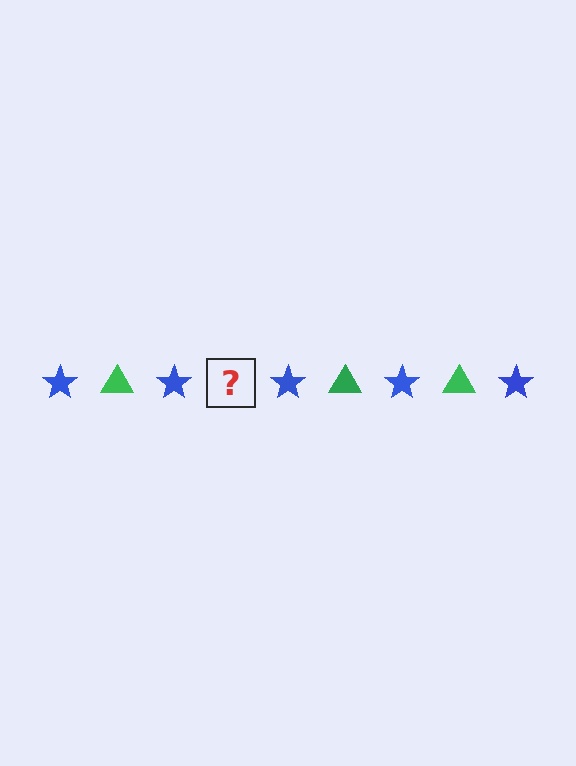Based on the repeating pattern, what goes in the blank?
The blank should be a green triangle.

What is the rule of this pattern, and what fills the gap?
The rule is that the pattern alternates between blue star and green triangle. The gap should be filled with a green triangle.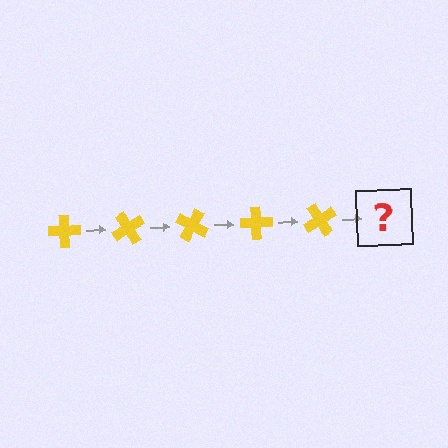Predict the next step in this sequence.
The next step is a yellow cross rotated 300 degrees.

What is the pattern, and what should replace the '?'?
The pattern is that the cross rotates 60 degrees each step. The '?' should be a yellow cross rotated 300 degrees.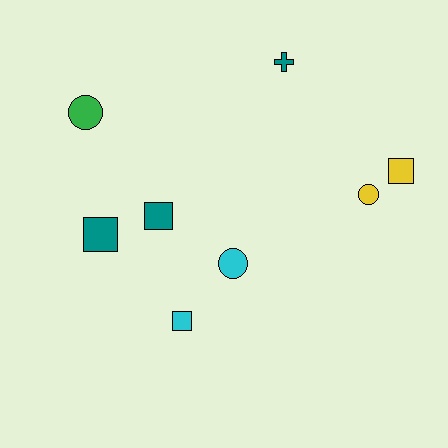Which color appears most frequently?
Teal, with 3 objects.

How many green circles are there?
There is 1 green circle.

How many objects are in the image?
There are 8 objects.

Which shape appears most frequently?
Square, with 4 objects.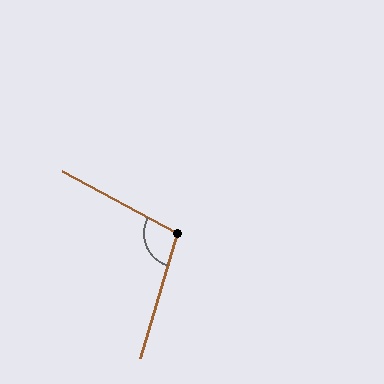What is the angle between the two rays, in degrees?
Approximately 102 degrees.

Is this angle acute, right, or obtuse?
It is obtuse.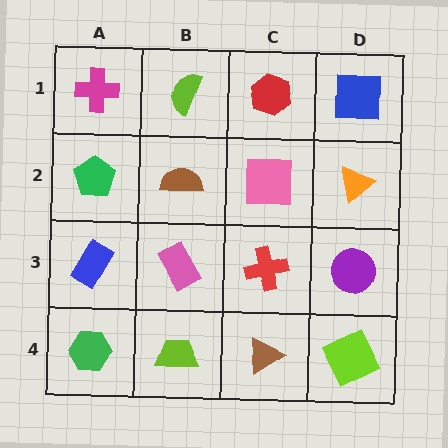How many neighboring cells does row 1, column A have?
2.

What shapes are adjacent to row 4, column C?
A red cross (row 3, column C), a lime trapezoid (row 4, column B), a lime square (row 4, column D).